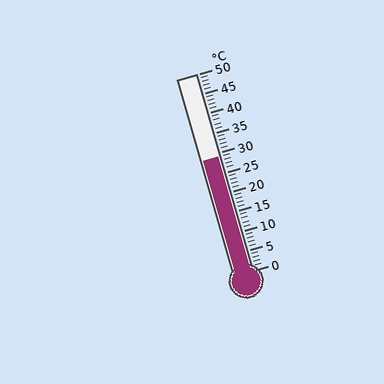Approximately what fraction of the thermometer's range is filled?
The thermometer is filled to approximately 60% of its range.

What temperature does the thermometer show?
The thermometer shows approximately 29°C.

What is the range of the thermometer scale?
The thermometer scale ranges from 0°C to 50°C.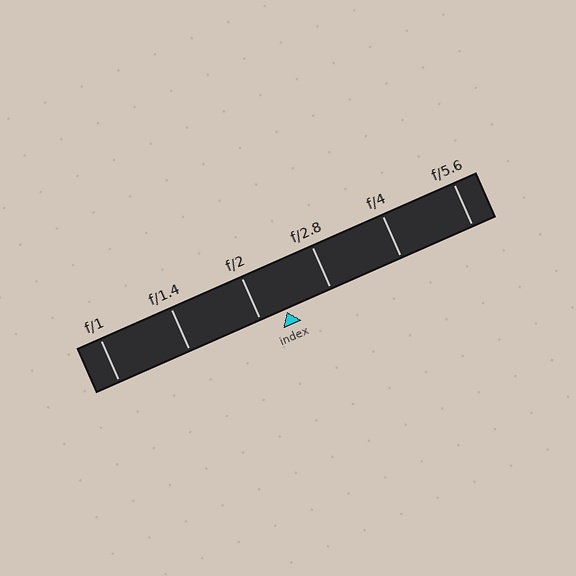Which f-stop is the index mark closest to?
The index mark is closest to f/2.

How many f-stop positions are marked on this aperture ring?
There are 6 f-stop positions marked.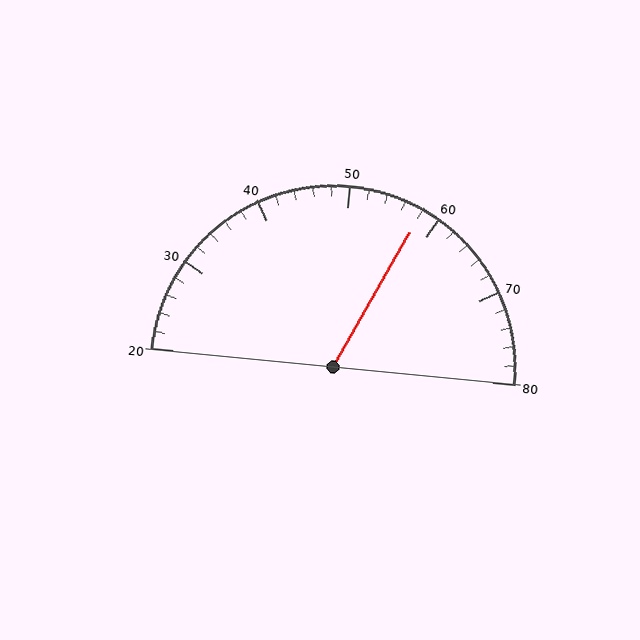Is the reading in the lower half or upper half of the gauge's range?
The reading is in the upper half of the range (20 to 80).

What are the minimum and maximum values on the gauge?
The gauge ranges from 20 to 80.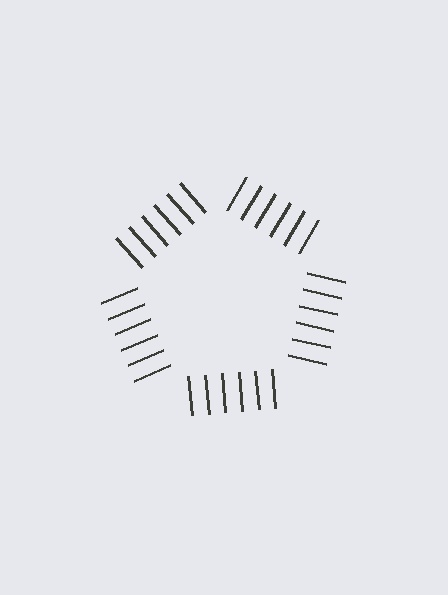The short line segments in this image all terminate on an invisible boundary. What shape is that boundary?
An illusory pentagon — the line segments terminate on its edges but no continuous stroke is drawn.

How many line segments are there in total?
30 — 6 along each of the 5 edges.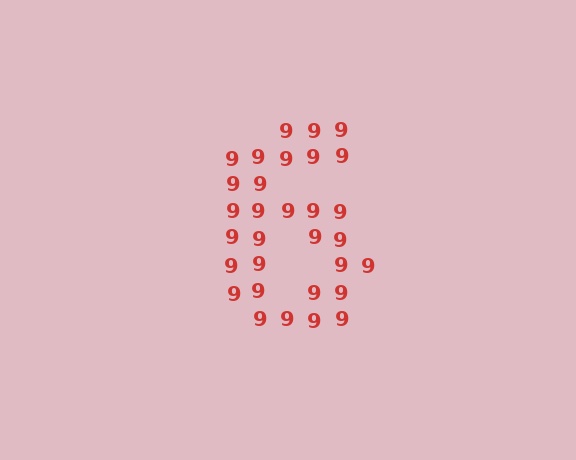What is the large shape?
The large shape is the digit 6.